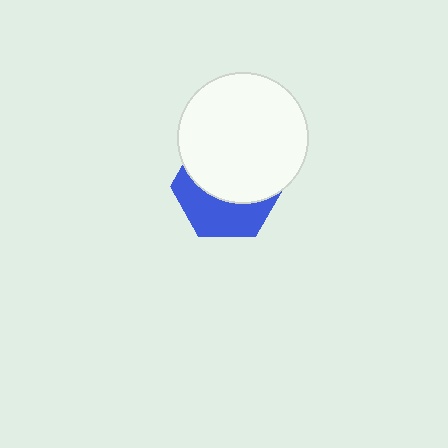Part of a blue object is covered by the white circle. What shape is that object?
It is a hexagon.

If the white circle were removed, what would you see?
You would see the complete blue hexagon.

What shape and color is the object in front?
The object in front is a white circle.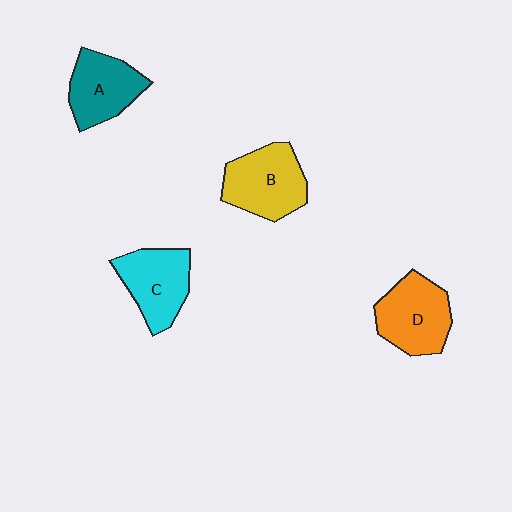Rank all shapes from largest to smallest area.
From largest to smallest: B (yellow), D (orange), C (cyan), A (teal).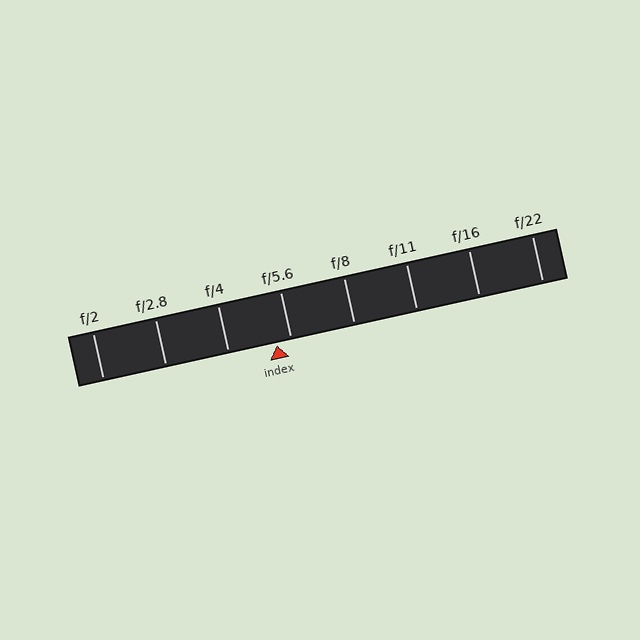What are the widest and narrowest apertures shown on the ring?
The widest aperture shown is f/2 and the narrowest is f/22.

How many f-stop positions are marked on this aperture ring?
There are 8 f-stop positions marked.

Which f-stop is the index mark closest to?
The index mark is closest to f/5.6.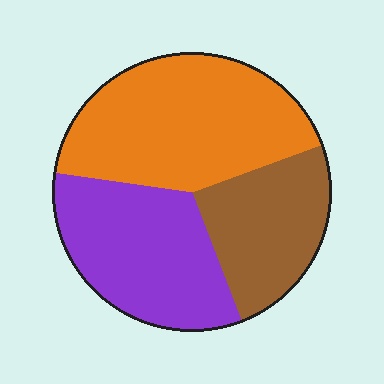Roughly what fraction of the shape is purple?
Purple covers roughly 35% of the shape.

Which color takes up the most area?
Orange, at roughly 40%.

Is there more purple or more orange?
Orange.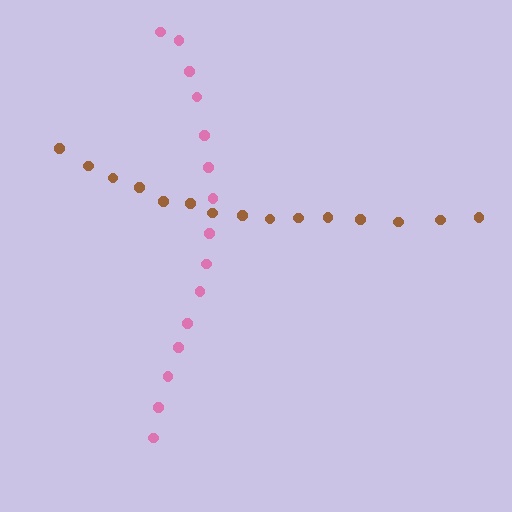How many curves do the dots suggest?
There are 2 distinct paths.